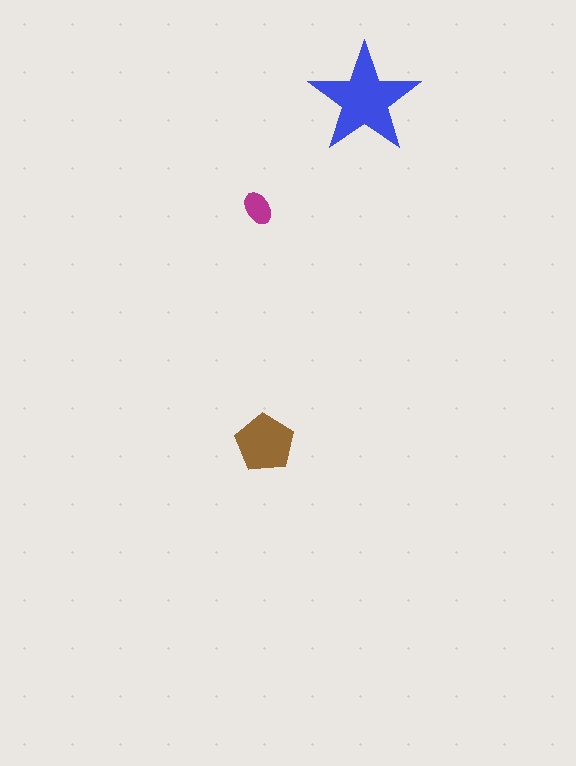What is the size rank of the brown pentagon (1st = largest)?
2nd.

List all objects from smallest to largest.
The magenta ellipse, the brown pentagon, the blue star.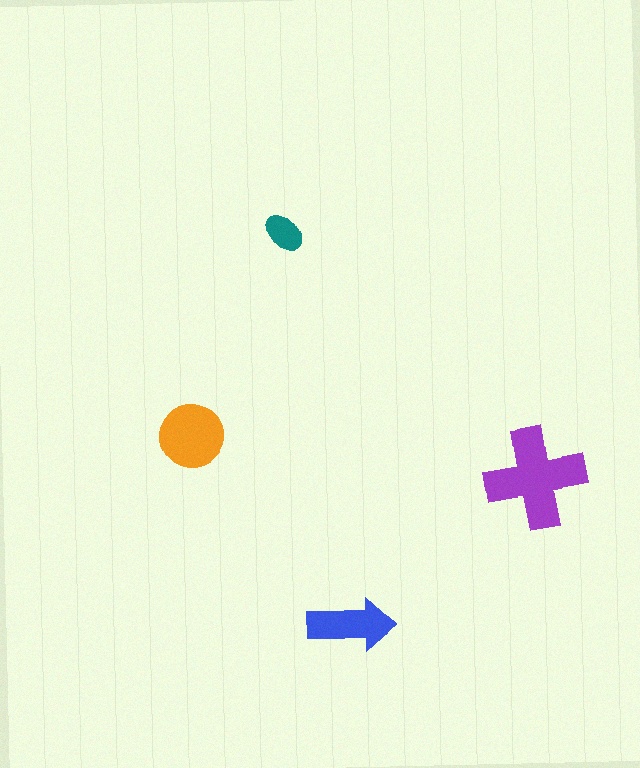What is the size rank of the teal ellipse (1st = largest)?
4th.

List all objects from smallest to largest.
The teal ellipse, the blue arrow, the orange circle, the purple cross.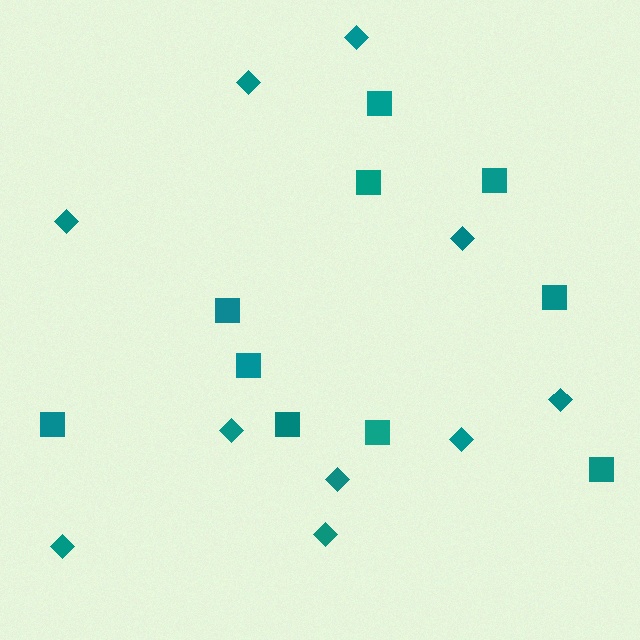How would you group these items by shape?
There are 2 groups: one group of diamonds (10) and one group of squares (10).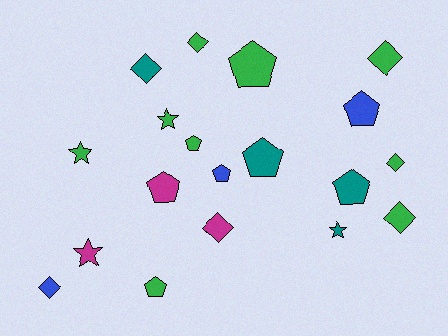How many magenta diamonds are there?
There is 1 magenta diamond.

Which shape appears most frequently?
Pentagon, with 8 objects.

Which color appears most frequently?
Green, with 9 objects.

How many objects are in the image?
There are 19 objects.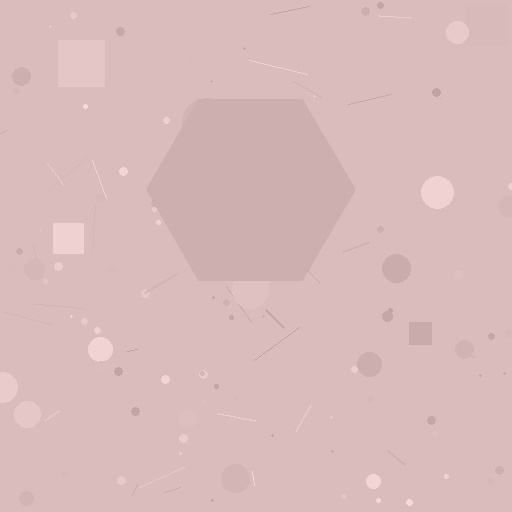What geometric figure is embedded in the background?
A hexagon is embedded in the background.